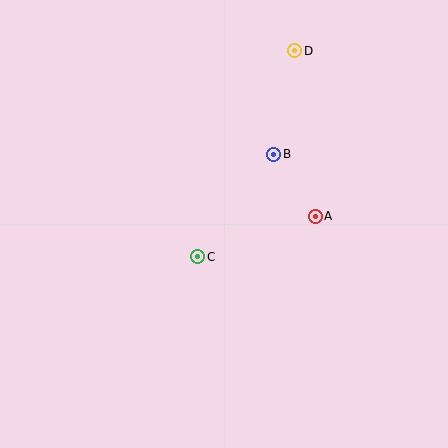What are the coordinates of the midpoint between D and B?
The midpoint between D and B is at (284, 103).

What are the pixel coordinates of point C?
Point C is at (198, 257).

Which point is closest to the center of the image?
Point C at (198, 257) is closest to the center.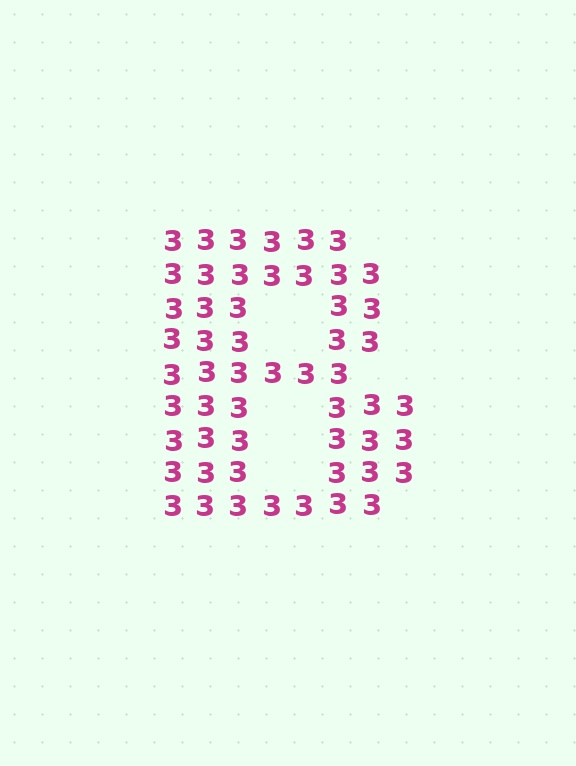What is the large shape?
The large shape is the letter B.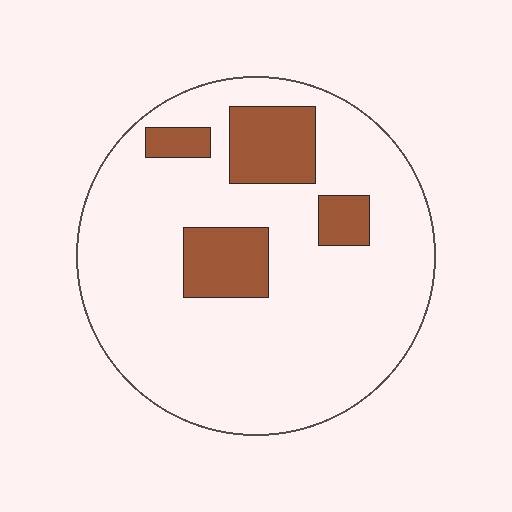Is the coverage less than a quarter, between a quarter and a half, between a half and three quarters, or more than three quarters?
Less than a quarter.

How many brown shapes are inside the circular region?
4.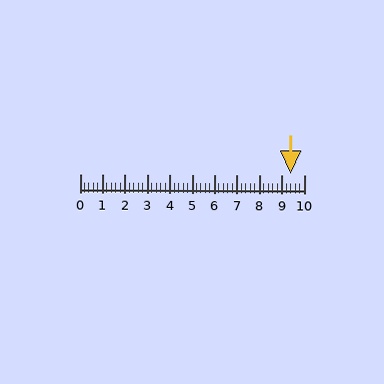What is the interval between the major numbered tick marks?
The major tick marks are spaced 1 units apart.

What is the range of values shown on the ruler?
The ruler shows values from 0 to 10.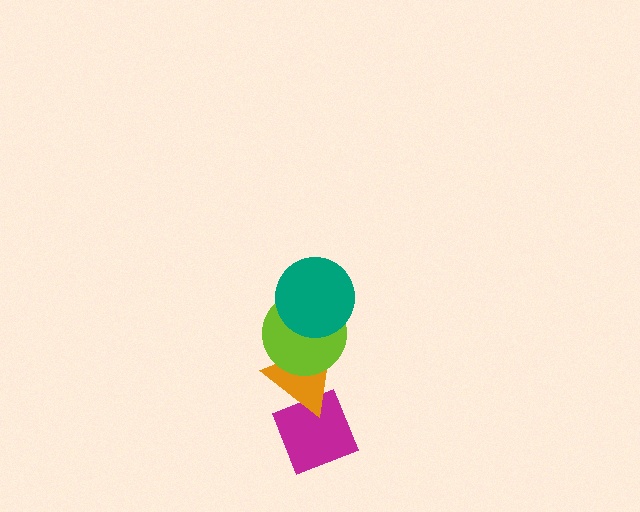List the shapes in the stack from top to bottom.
From top to bottom: the teal circle, the lime circle, the orange triangle, the magenta diamond.